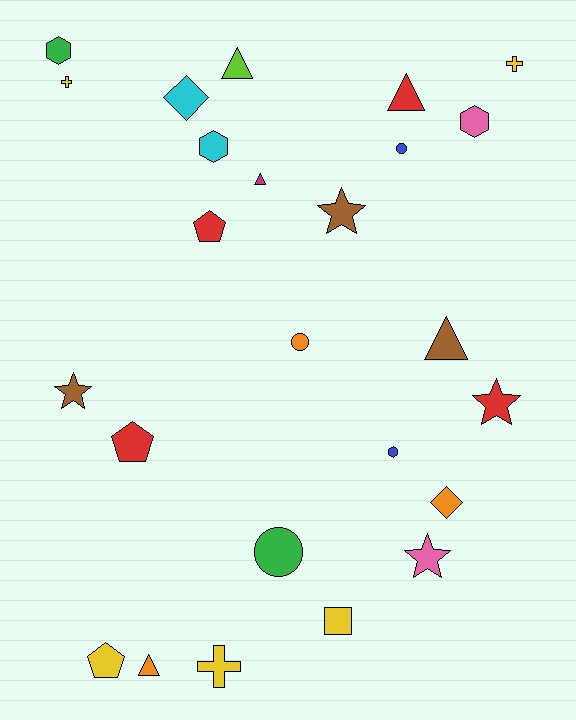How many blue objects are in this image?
There are 2 blue objects.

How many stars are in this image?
There are 4 stars.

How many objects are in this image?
There are 25 objects.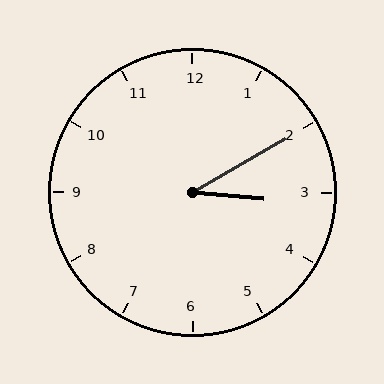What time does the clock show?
3:10.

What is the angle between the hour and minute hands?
Approximately 35 degrees.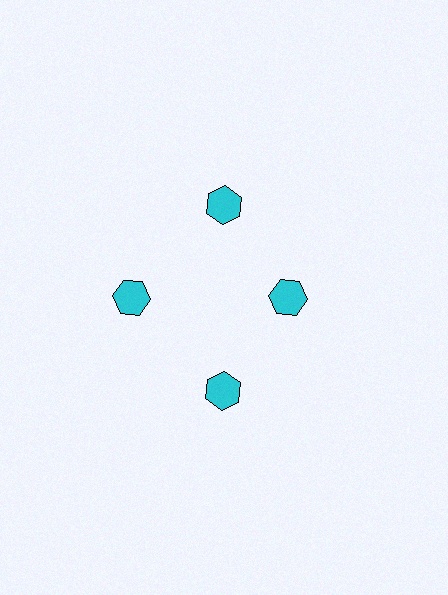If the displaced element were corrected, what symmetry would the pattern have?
It would have 4-fold rotational symmetry — the pattern would map onto itself every 90 degrees.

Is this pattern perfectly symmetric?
No. The 4 cyan hexagons are arranged in a ring, but one element near the 3 o'clock position is pulled inward toward the center, breaking the 4-fold rotational symmetry.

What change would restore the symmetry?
The symmetry would be restored by moving it outward, back onto the ring so that all 4 hexagons sit at equal angles and equal distance from the center.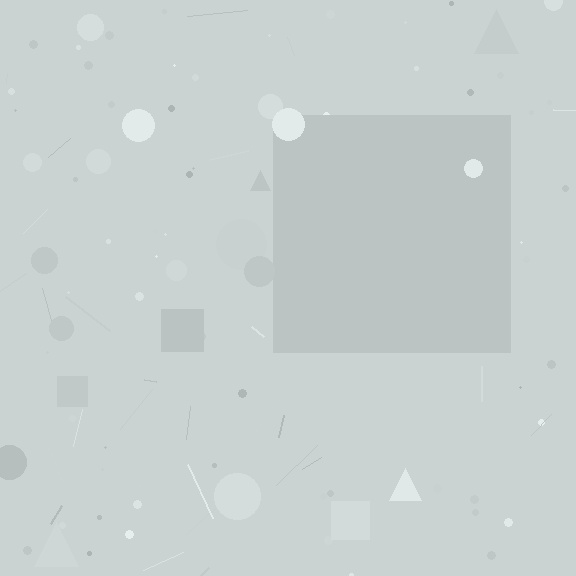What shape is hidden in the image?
A square is hidden in the image.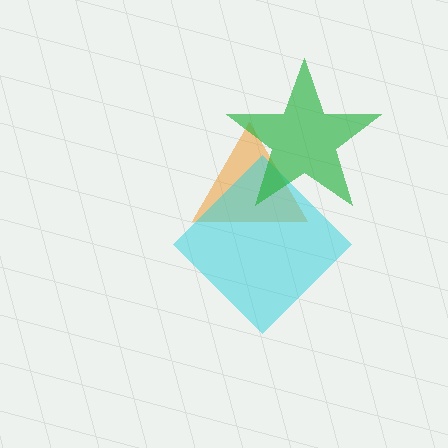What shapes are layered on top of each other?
The layered shapes are: an orange triangle, a cyan diamond, a green star.